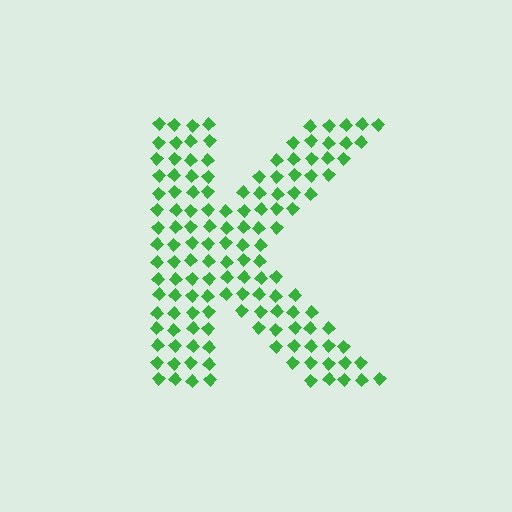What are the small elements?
The small elements are diamonds.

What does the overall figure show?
The overall figure shows the letter K.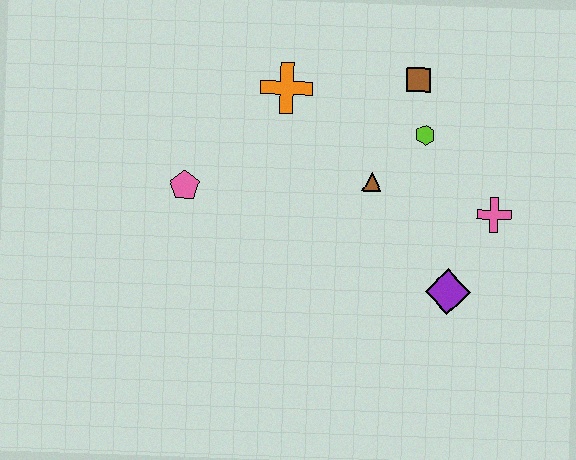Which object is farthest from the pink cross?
The pink pentagon is farthest from the pink cross.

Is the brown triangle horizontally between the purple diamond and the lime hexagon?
No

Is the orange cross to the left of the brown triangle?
Yes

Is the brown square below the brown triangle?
No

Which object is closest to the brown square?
The lime hexagon is closest to the brown square.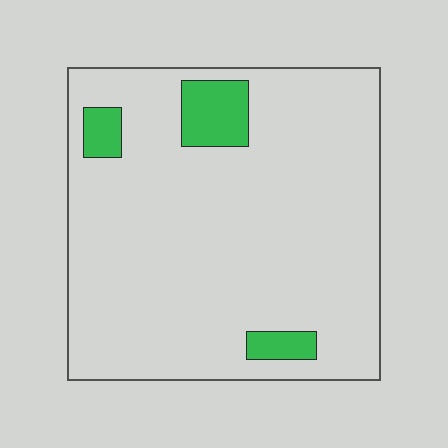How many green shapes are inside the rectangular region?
3.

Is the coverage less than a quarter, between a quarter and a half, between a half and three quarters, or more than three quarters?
Less than a quarter.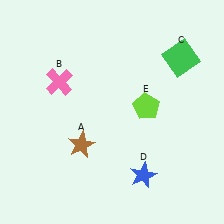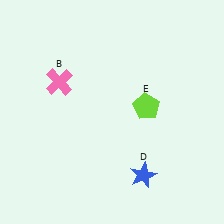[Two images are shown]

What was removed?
The green square (C), the brown star (A) were removed in Image 2.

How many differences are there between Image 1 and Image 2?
There are 2 differences between the two images.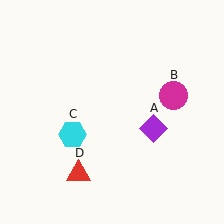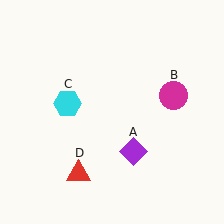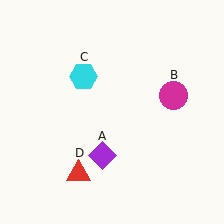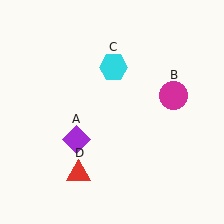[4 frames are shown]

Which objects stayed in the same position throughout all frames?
Magenta circle (object B) and red triangle (object D) remained stationary.